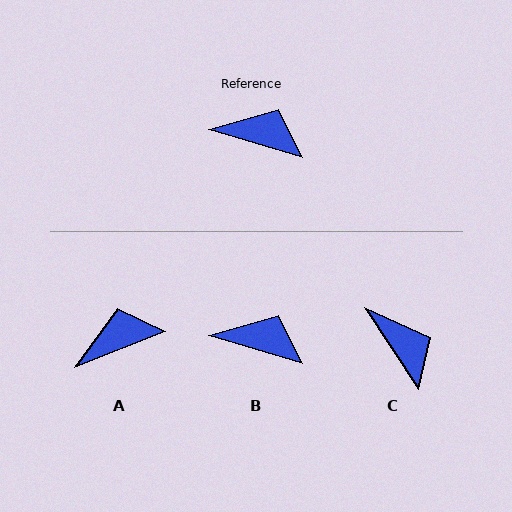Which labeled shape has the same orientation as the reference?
B.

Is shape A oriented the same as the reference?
No, it is off by about 38 degrees.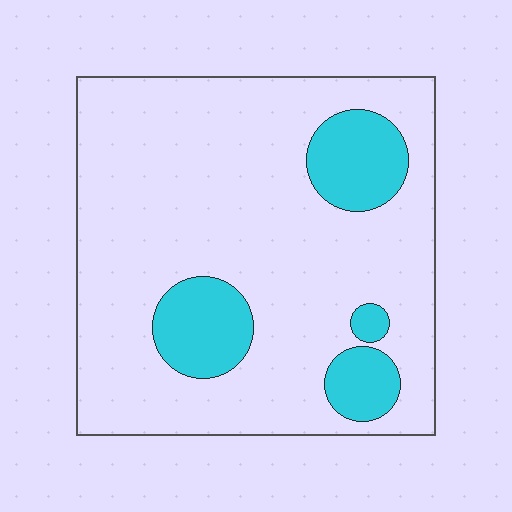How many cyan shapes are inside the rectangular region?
4.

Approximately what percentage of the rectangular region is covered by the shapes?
Approximately 15%.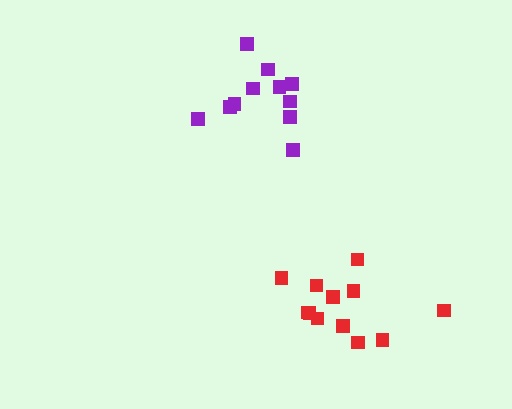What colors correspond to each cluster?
The clusters are colored: purple, red.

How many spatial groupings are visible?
There are 2 spatial groupings.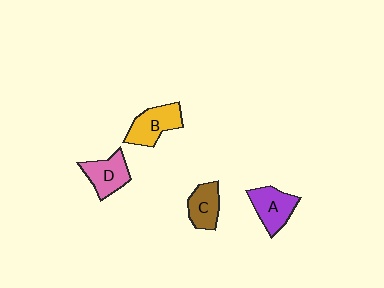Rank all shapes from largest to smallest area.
From largest to smallest: B (yellow), A (purple), D (pink), C (brown).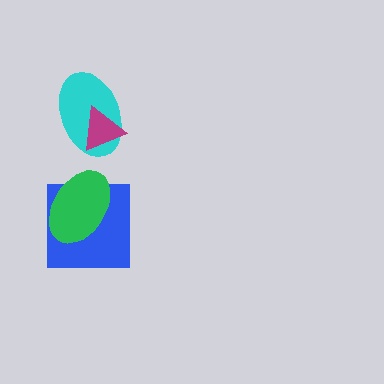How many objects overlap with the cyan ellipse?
1 object overlaps with the cyan ellipse.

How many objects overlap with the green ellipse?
1 object overlaps with the green ellipse.